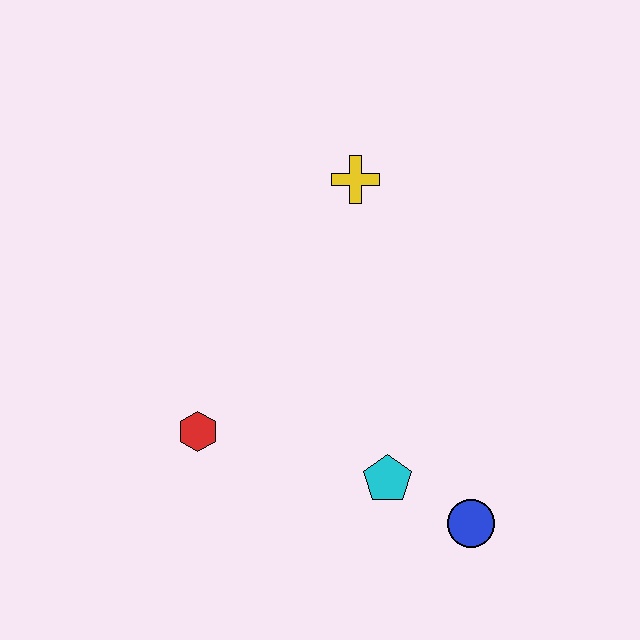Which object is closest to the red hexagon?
The cyan pentagon is closest to the red hexagon.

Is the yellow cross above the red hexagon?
Yes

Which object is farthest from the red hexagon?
The yellow cross is farthest from the red hexagon.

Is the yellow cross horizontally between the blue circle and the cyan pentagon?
No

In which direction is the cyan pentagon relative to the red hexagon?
The cyan pentagon is to the right of the red hexagon.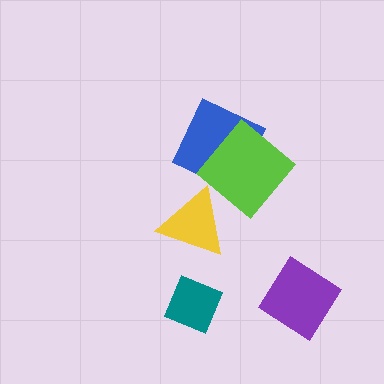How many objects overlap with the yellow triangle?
1 object overlaps with the yellow triangle.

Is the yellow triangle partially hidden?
Yes, it is partially covered by another shape.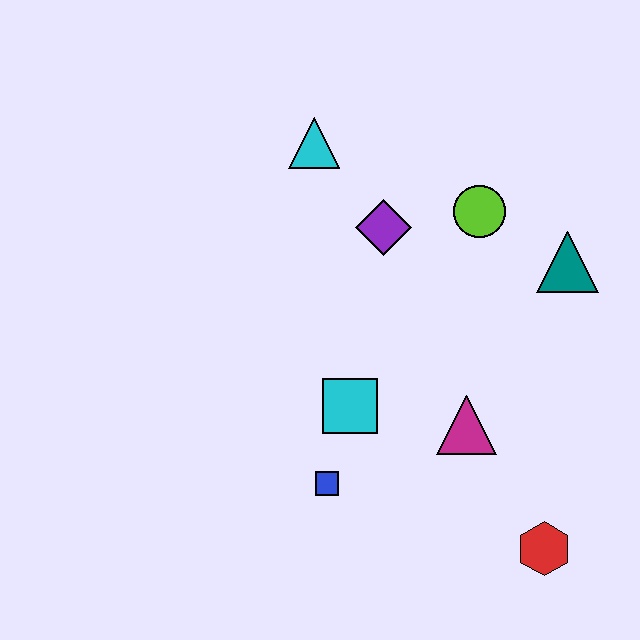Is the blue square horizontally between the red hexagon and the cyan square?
No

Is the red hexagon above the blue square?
No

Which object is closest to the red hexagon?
The magenta triangle is closest to the red hexagon.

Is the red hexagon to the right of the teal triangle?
No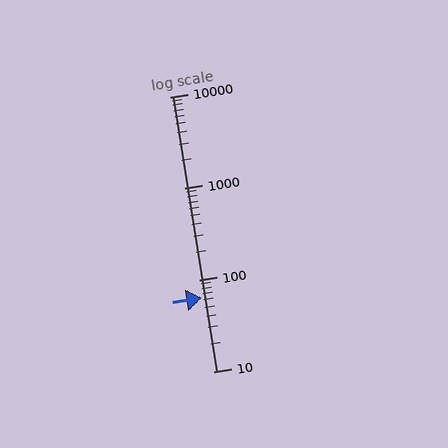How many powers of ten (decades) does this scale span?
The scale spans 3 decades, from 10 to 10000.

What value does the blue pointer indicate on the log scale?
The pointer indicates approximately 64.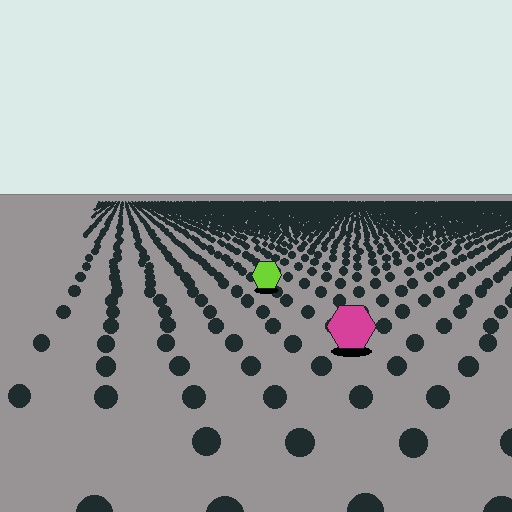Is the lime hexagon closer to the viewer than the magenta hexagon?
No. The magenta hexagon is closer — you can tell from the texture gradient: the ground texture is coarser near it.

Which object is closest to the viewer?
The magenta hexagon is closest. The texture marks near it are larger and more spread out.